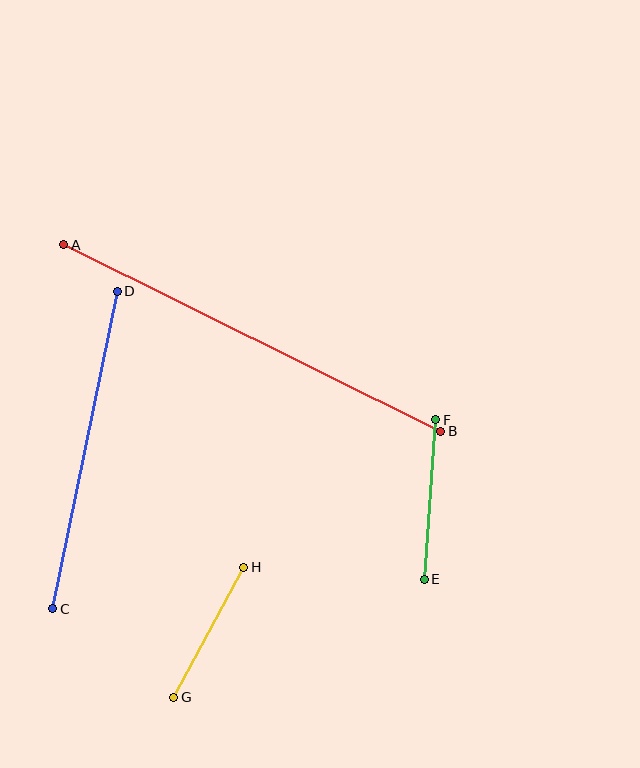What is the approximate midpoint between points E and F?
The midpoint is at approximately (430, 500) pixels.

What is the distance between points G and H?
The distance is approximately 147 pixels.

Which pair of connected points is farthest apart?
Points A and B are farthest apart.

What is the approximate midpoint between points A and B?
The midpoint is at approximately (252, 338) pixels.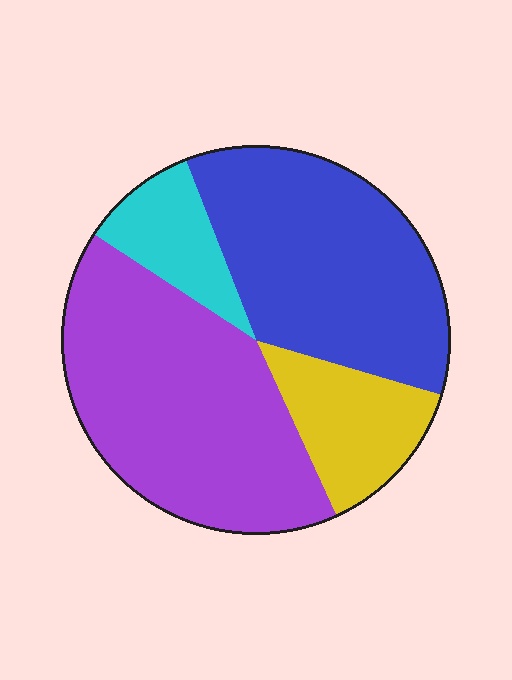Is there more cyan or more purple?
Purple.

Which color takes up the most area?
Purple, at roughly 40%.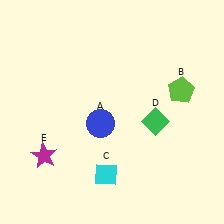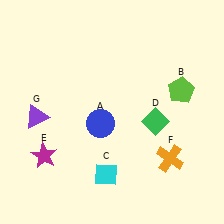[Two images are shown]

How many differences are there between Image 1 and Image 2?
There are 2 differences between the two images.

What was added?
An orange cross (F), a purple triangle (G) were added in Image 2.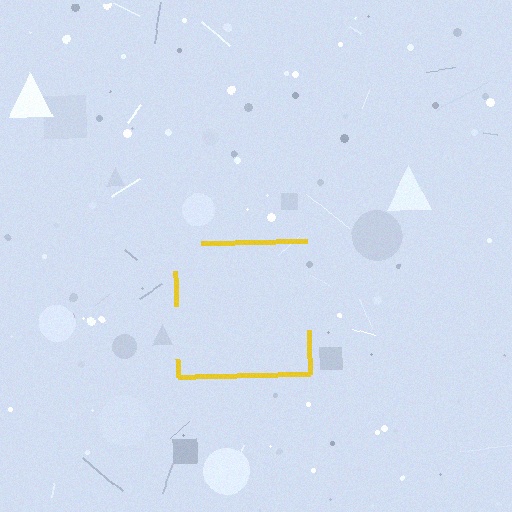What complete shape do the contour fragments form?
The contour fragments form a square.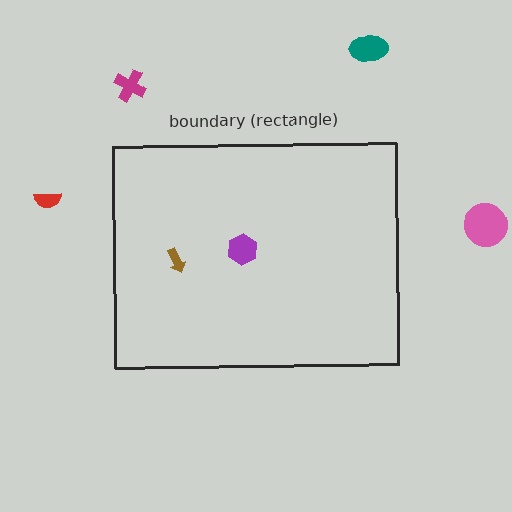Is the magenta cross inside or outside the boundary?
Outside.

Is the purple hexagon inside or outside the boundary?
Inside.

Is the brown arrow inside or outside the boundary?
Inside.